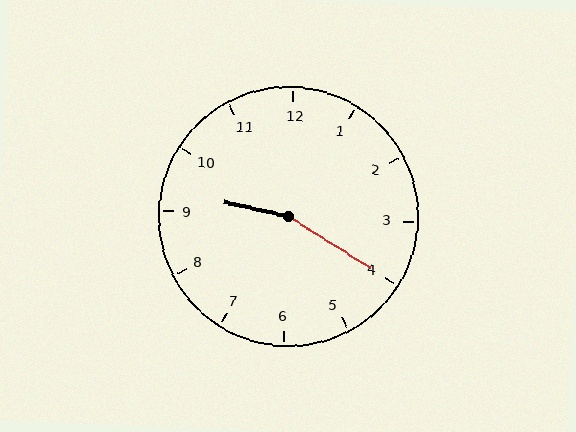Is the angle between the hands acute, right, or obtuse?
It is obtuse.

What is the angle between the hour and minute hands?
Approximately 160 degrees.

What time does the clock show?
9:20.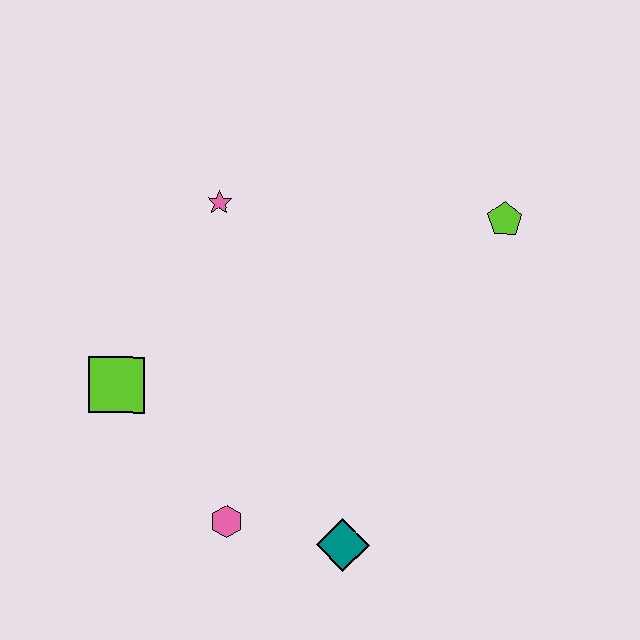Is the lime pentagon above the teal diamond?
Yes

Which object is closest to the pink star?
The lime square is closest to the pink star.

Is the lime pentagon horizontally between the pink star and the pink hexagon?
No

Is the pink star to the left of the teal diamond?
Yes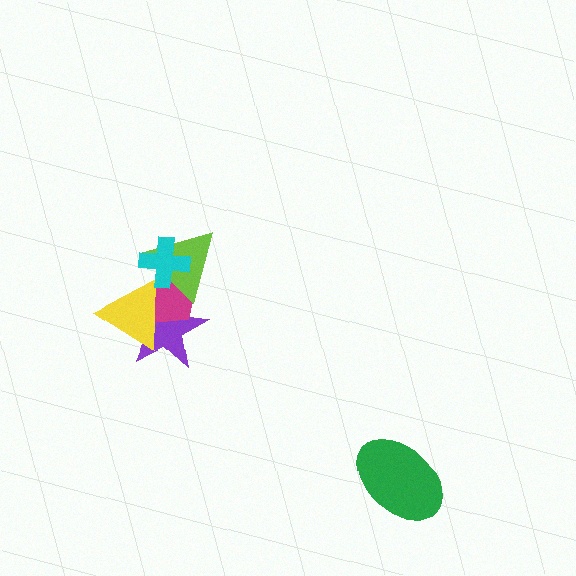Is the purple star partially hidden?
Yes, it is partially covered by another shape.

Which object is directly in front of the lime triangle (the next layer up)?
The yellow triangle is directly in front of the lime triangle.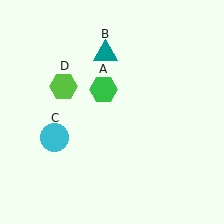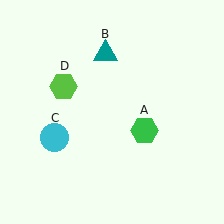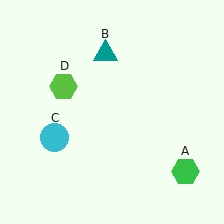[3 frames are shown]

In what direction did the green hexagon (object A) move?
The green hexagon (object A) moved down and to the right.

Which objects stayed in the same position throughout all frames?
Teal triangle (object B) and cyan circle (object C) and lime hexagon (object D) remained stationary.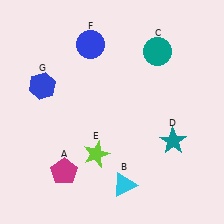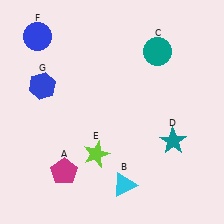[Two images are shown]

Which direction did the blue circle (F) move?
The blue circle (F) moved left.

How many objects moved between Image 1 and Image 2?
1 object moved between the two images.